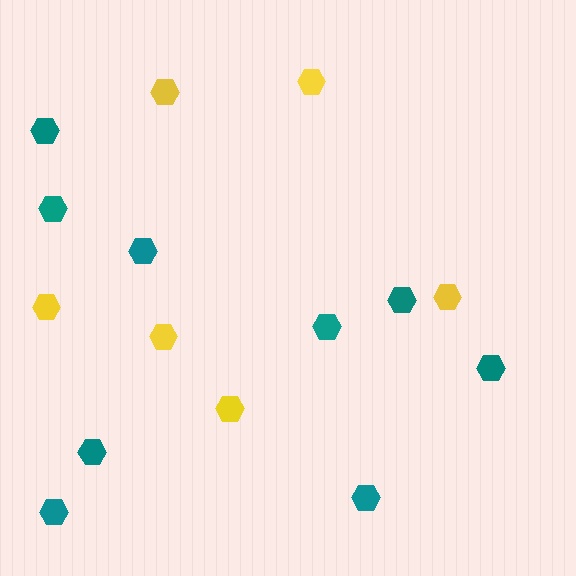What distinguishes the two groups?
There are 2 groups: one group of yellow hexagons (6) and one group of teal hexagons (9).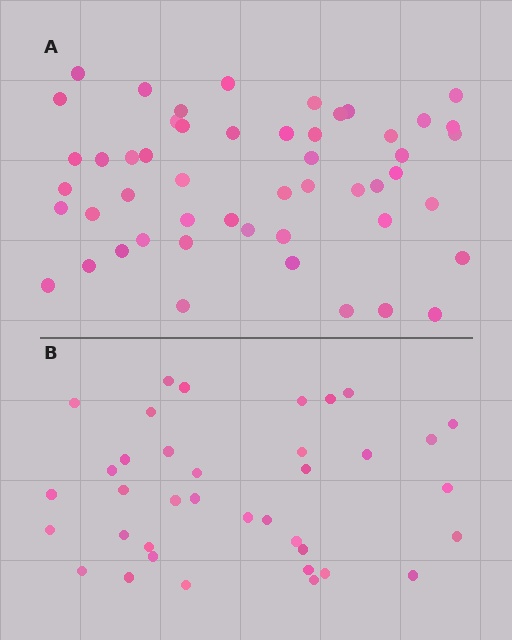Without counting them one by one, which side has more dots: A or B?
Region A (the top region) has more dots.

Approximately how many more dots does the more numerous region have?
Region A has approximately 15 more dots than region B.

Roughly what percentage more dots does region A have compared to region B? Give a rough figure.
About 40% more.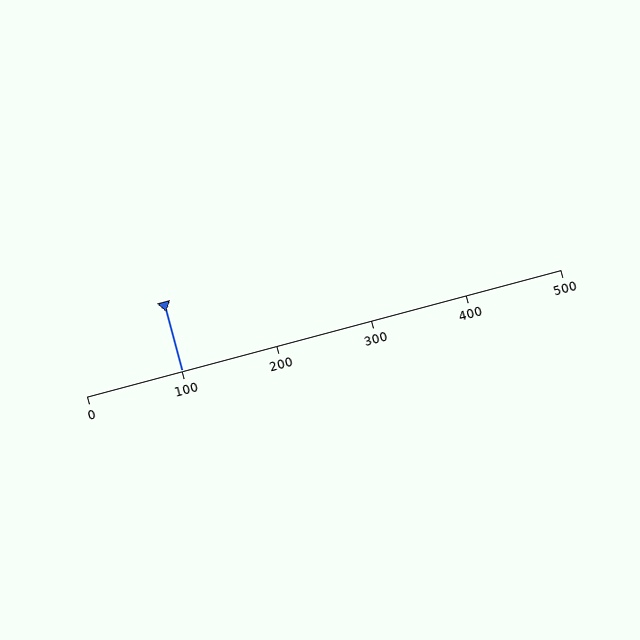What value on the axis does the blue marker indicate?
The marker indicates approximately 100.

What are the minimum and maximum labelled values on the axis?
The axis runs from 0 to 500.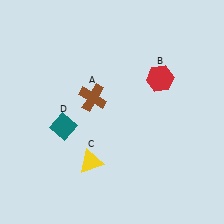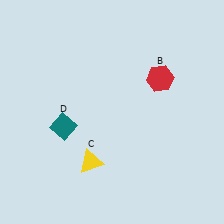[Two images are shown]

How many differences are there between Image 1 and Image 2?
There is 1 difference between the two images.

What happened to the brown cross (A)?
The brown cross (A) was removed in Image 2. It was in the top-left area of Image 1.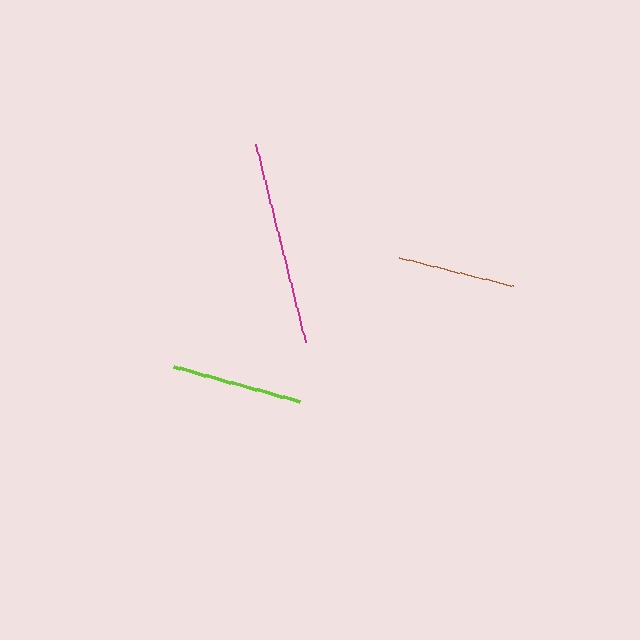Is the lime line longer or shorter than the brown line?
The lime line is longer than the brown line.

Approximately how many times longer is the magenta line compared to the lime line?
The magenta line is approximately 1.5 times the length of the lime line.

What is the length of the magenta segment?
The magenta segment is approximately 203 pixels long.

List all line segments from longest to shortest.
From longest to shortest: magenta, lime, brown.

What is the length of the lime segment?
The lime segment is approximately 131 pixels long.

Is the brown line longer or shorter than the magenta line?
The magenta line is longer than the brown line.